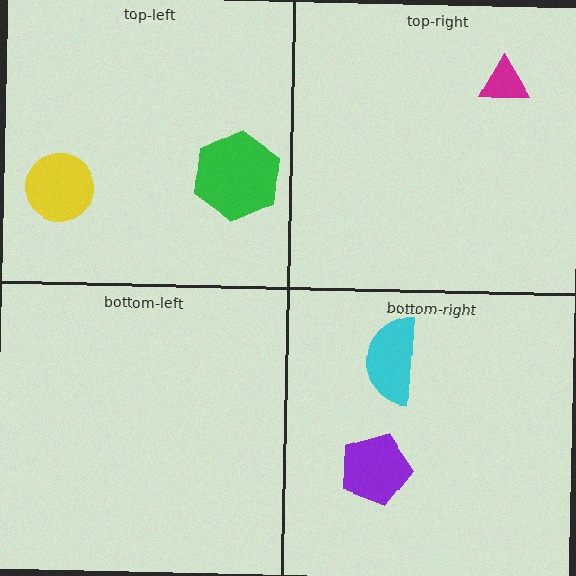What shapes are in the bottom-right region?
The purple pentagon, the cyan semicircle.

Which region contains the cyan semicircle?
The bottom-right region.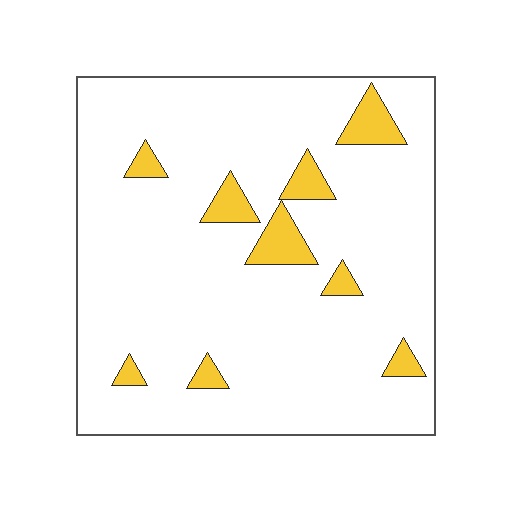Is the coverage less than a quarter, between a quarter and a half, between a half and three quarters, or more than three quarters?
Less than a quarter.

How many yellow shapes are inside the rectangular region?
9.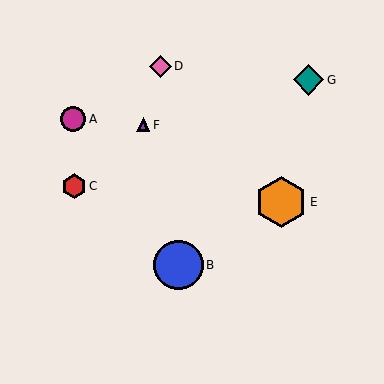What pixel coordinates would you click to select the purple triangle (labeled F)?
Click at (143, 125) to select the purple triangle F.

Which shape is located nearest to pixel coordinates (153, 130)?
The purple triangle (labeled F) at (143, 125) is nearest to that location.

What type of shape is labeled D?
Shape D is a pink diamond.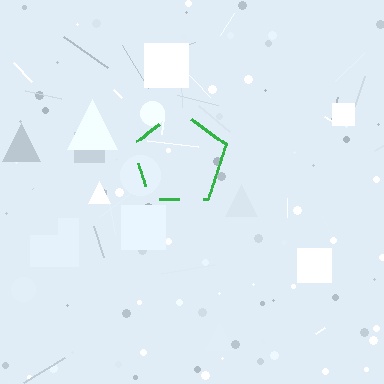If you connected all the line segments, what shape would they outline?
They would outline a pentagon.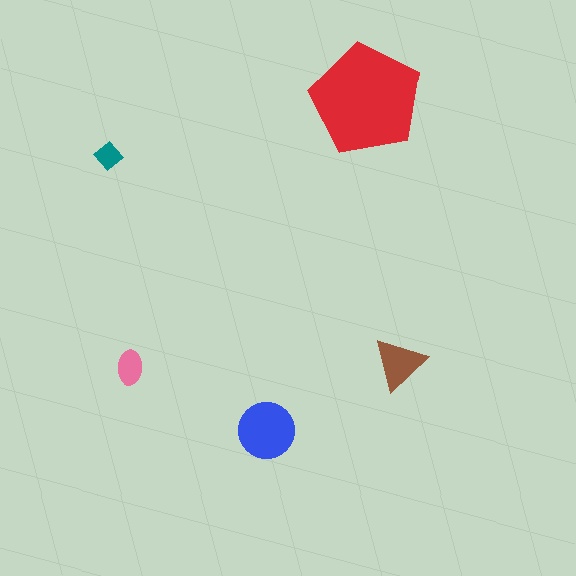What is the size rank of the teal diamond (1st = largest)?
5th.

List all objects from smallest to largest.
The teal diamond, the pink ellipse, the brown triangle, the blue circle, the red pentagon.